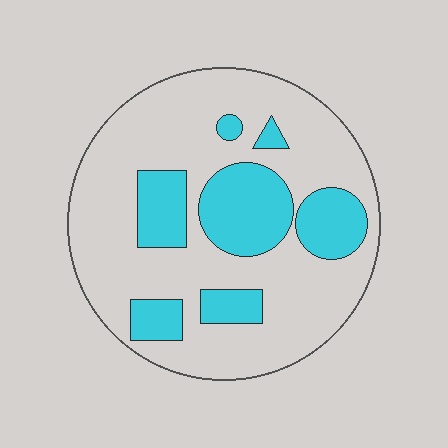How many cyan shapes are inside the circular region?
7.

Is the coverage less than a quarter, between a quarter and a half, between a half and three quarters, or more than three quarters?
Between a quarter and a half.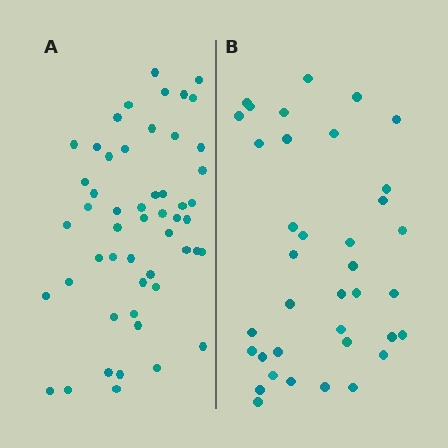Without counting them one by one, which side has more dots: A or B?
Region A (the left region) has more dots.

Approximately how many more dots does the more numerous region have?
Region A has approximately 15 more dots than region B.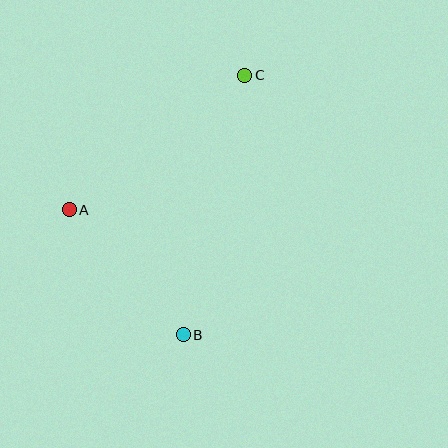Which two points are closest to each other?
Points A and B are closest to each other.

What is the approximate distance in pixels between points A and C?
The distance between A and C is approximately 221 pixels.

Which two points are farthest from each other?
Points B and C are farthest from each other.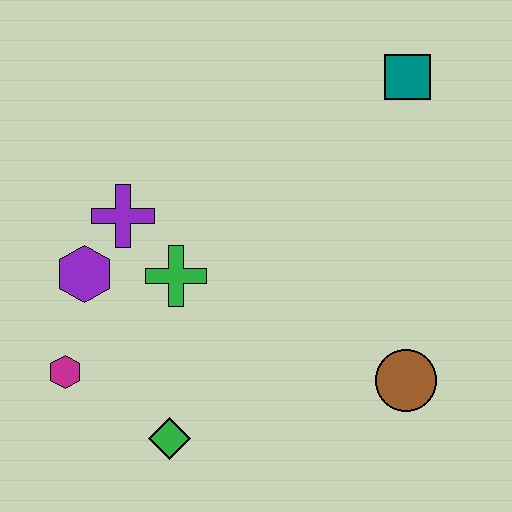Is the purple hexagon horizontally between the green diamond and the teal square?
No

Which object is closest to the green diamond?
The magenta hexagon is closest to the green diamond.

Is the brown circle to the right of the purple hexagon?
Yes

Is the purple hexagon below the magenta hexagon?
No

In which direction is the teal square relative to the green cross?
The teal square is to the right of the green cross.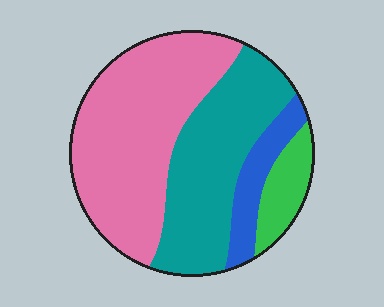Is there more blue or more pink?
Pink.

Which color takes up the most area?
Pink, at roughly 45%.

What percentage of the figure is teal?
Teal takes up about one third (1/3) of the figure.